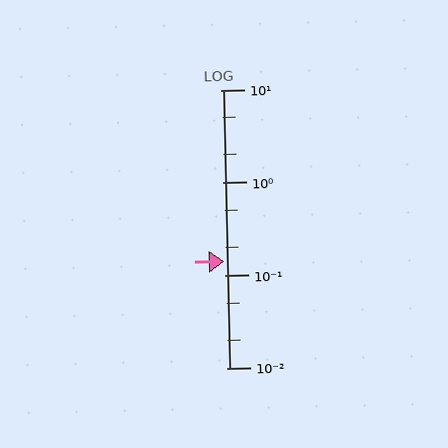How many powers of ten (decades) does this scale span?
The scale spans 3 decades, from 0.01 to 10.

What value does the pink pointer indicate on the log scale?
The pointer indicates approximately 0.14.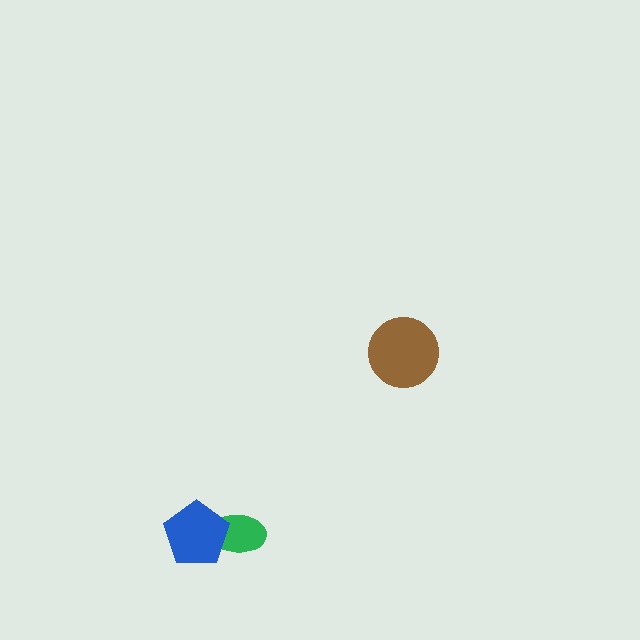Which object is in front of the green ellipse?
The blue pentagon is in front of the green ellipse.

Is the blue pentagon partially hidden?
No, no other shape covers it.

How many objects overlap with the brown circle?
0 objects overlap with the brown circle.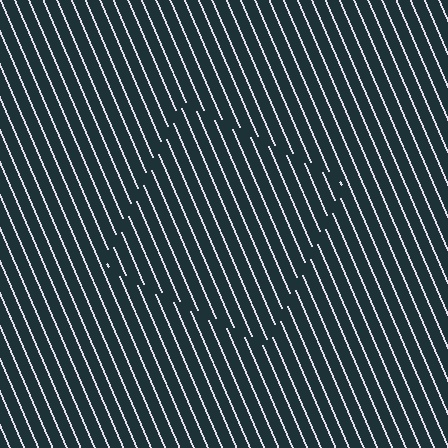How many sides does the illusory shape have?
4 sides — the line-ends trace a square.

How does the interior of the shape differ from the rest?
The interior of the shape contains the same grating, shifted by half a period — the contour is defined by the phase discontinuity where line-ends from the inner and outer gratings abut.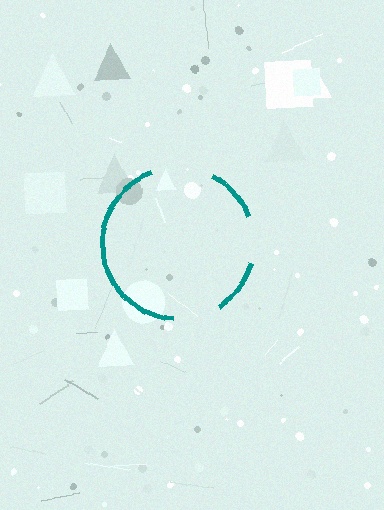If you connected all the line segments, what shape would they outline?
They would outline a circle.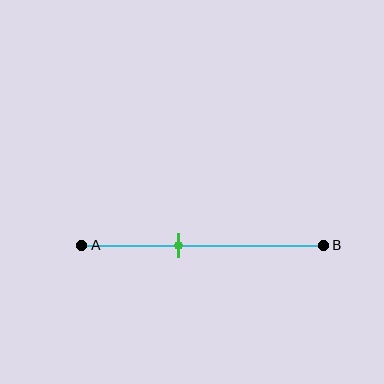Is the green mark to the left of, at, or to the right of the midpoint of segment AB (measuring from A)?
The green mark is to the left of the midpoint of segment AB.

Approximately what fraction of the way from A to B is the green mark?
The green mark is approximately 40% of the way from A to B.